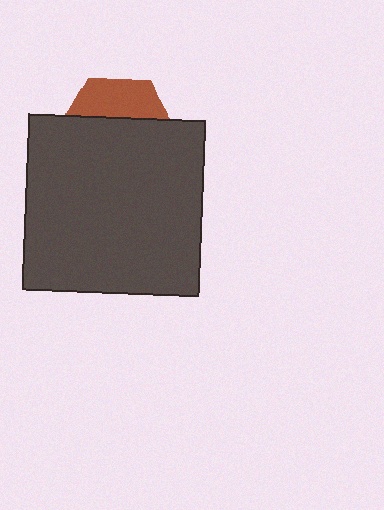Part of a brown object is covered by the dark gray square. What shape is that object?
It is a hexagon.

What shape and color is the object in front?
The object in front is a dark gray square.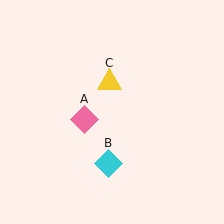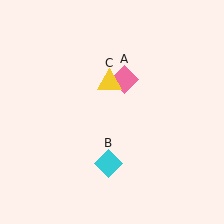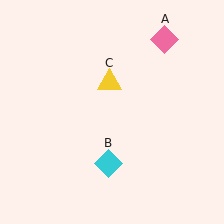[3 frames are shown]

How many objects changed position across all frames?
1 object changed position: pink diamond (object A).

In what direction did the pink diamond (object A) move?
The pink diamond (object A) moved up and to the right.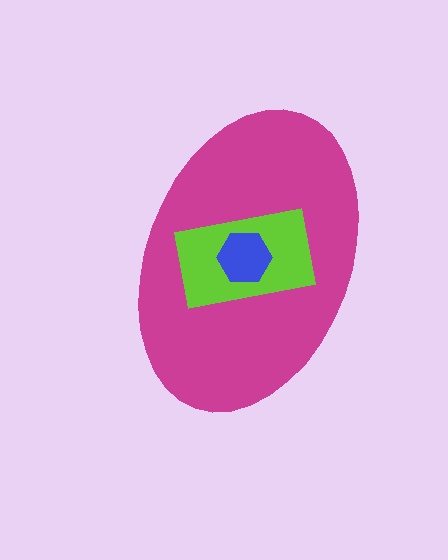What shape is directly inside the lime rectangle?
The blue hexagon.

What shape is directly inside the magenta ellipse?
The lime rectangle.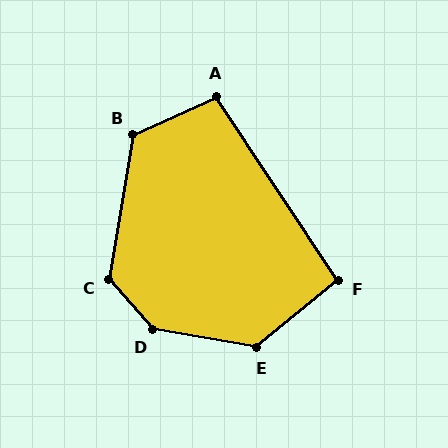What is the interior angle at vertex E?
Approximately 131 degrees (obtuse).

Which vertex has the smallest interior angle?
F, at approximately 95 degrees.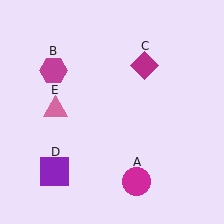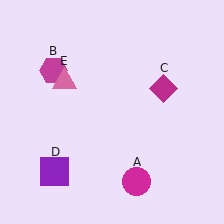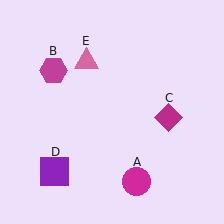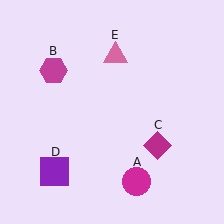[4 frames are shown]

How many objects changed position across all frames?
2 objects changed position: magenta diamond (object C), pink triangle (object E).